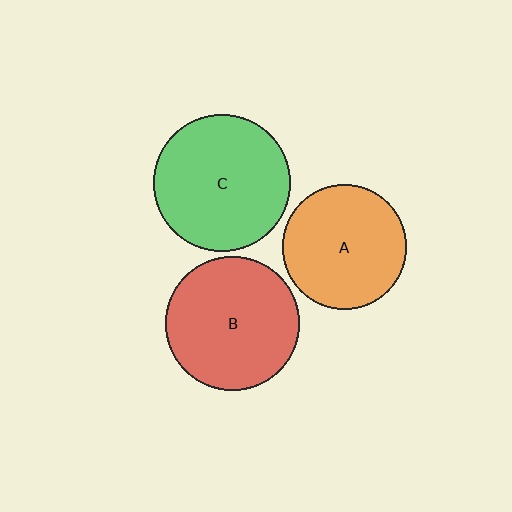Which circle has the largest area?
Circle C (green).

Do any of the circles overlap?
No, none of the circles overlap.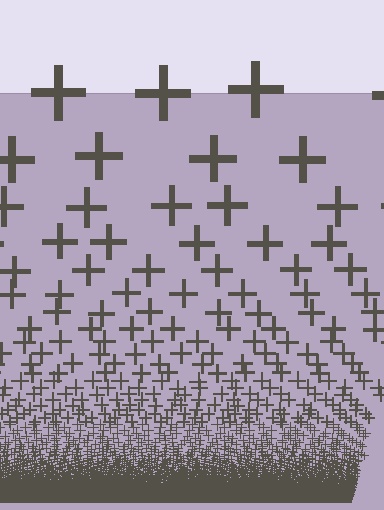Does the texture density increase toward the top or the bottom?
Density increases toward the bottom.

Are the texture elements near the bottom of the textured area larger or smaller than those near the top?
Smaller. The gradient is inverted — elements near the bottom are smaller and denser.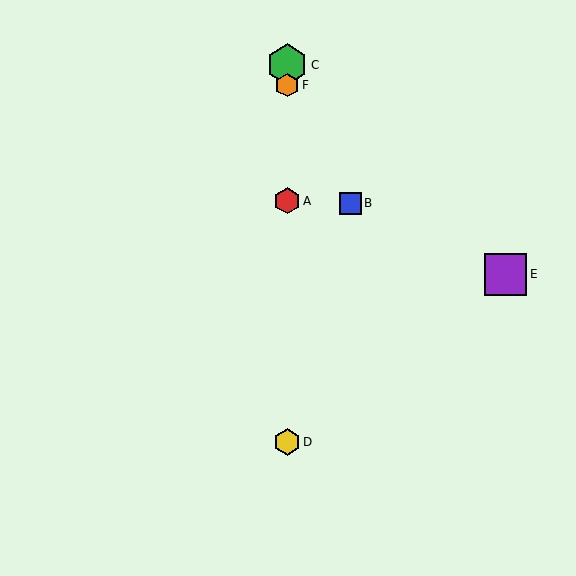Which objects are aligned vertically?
Objects A, C, D, F are aligned vertically.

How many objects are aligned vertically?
4 objects (A, C, D, F) are aligned vertically.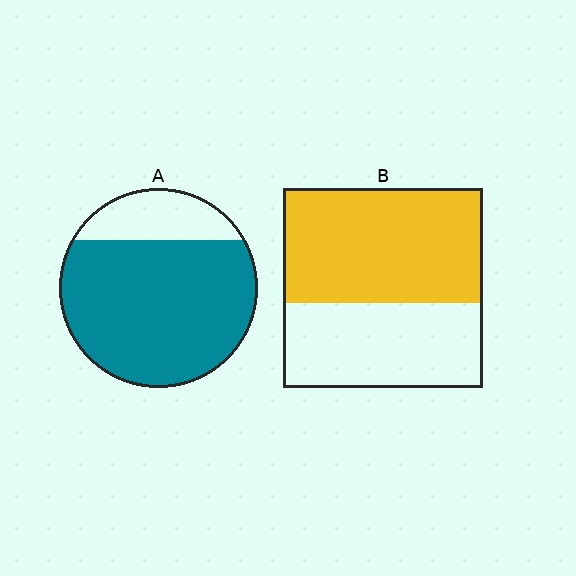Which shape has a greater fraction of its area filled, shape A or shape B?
Shape A.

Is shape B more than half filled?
Yes.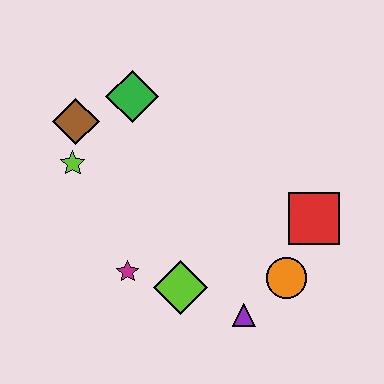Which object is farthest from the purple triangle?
The brown diamond is farthest from the purple triangle.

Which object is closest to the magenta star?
The lime diamond is closest to the magenta star.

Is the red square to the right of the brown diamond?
Yes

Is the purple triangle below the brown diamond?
Yes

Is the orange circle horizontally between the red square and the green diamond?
Yes